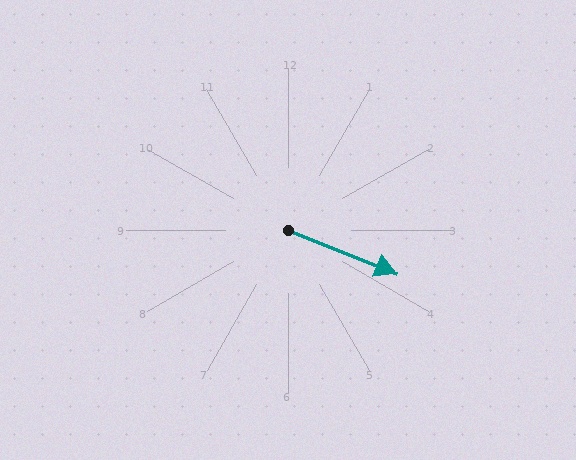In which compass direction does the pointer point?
East.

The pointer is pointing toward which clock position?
Roughly 4 o'clock.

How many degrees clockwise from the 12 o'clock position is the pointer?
Approximately 112 degrees.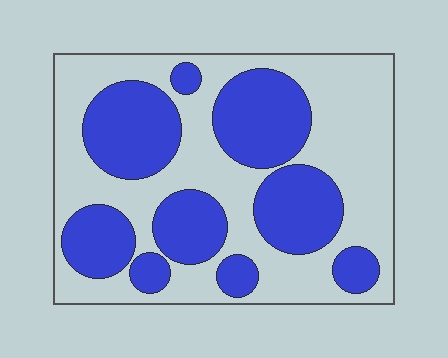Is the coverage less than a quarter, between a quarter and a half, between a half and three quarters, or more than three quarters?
Between a quarter and a half.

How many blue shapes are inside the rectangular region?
9.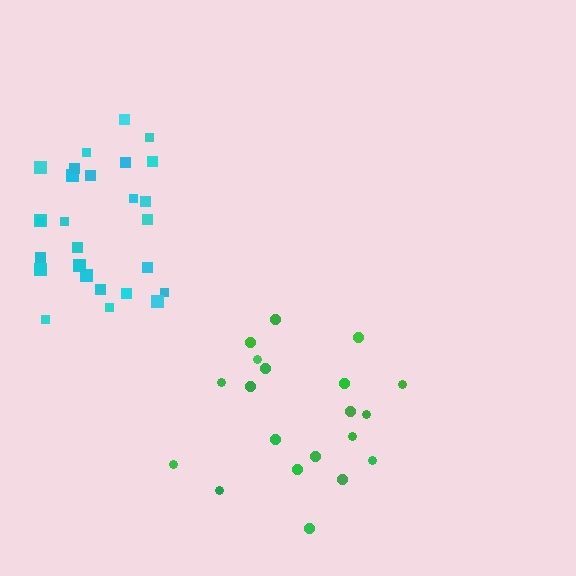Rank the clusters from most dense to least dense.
cyan, green.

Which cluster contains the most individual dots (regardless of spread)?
Cyan (27).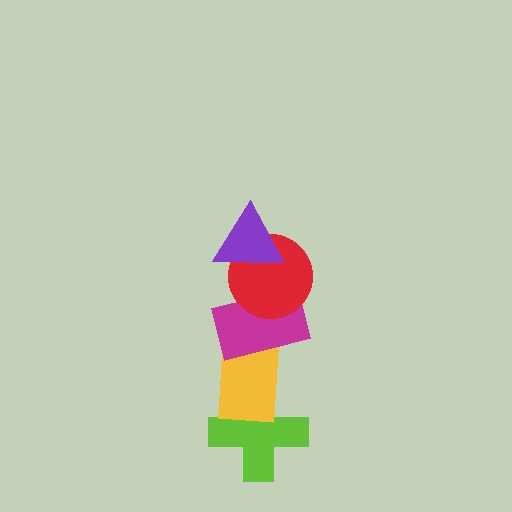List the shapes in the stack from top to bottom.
From top to bottom: the purple triangle, the red circle, the magenta rectangle, the yellow rectangle, the lime cross.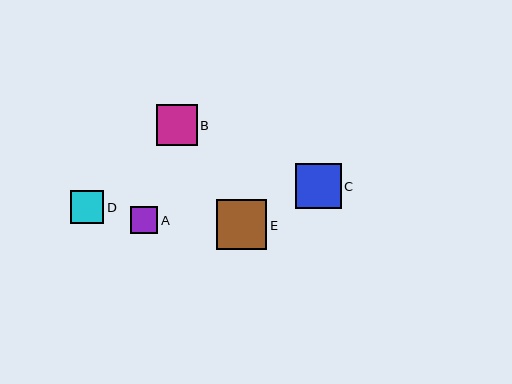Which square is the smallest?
Square A is the smallest with a size of approximately 27 pixels.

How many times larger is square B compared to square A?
Square B is approximately 1.5 times the size of square A.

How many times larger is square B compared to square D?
Square B is approximately 1.2 times the size of square D.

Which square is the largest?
Square E is the largest with a size of approximately 50 pixels.